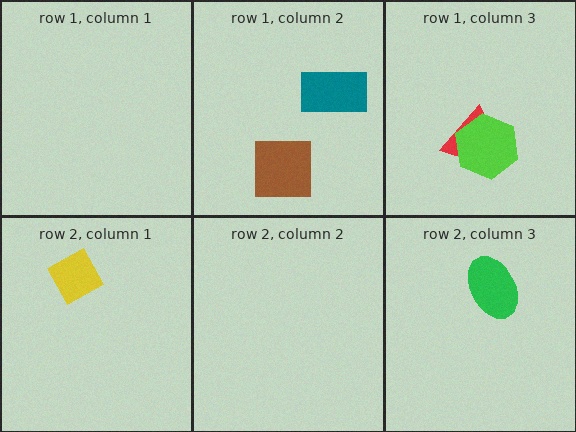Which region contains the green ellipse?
The row 2, column 3 region.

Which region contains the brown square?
The row 1, column 2 region.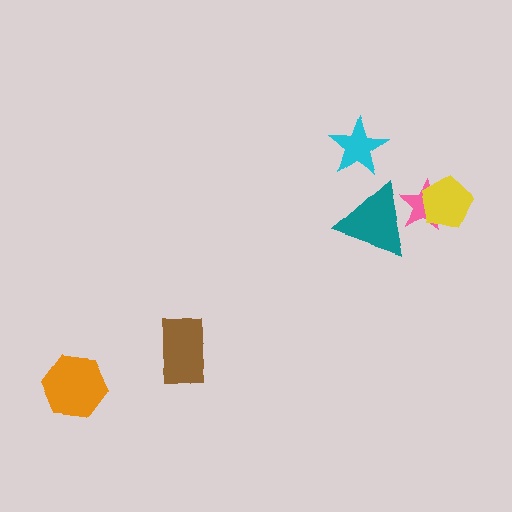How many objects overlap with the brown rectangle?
0 objects overlap with the brown rectangle.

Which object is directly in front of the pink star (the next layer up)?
The yellow pentagon is directly in front of the pink star.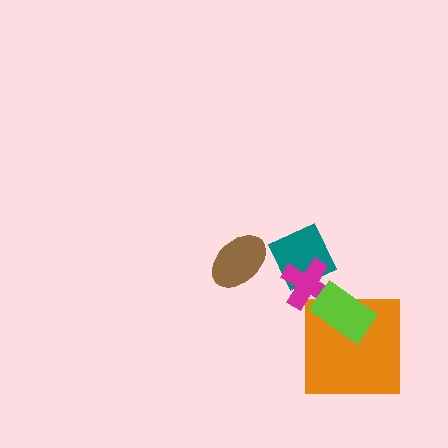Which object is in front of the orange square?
The lime rectangle is in front of the orange square.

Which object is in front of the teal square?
The magenta cross is in front of the teal square.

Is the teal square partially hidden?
Yes, it is partially covered by another shape.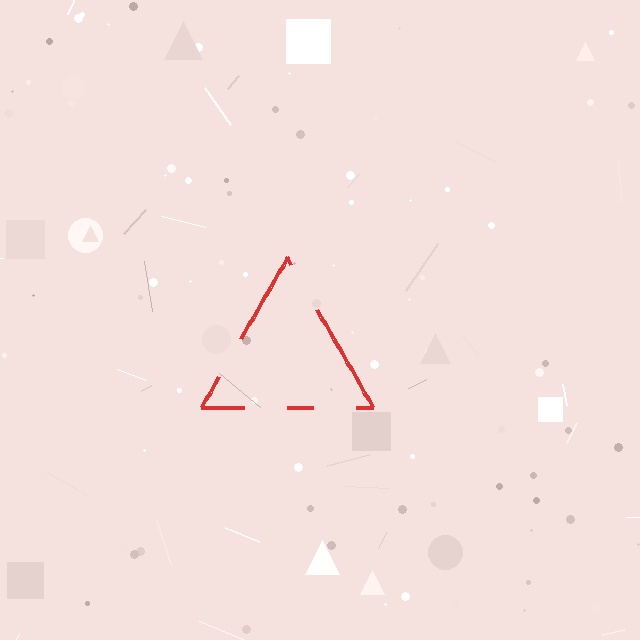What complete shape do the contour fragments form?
The contour fragments form a triangle.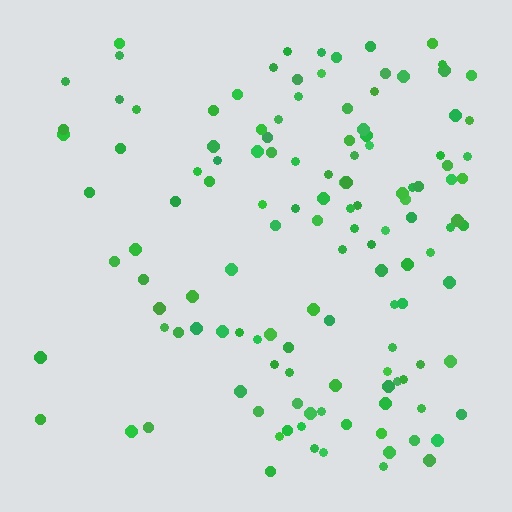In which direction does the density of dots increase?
From left to right, with the right side densest.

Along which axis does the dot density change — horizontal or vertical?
Horizontal.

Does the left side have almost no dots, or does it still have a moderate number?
Still a moderate number, just noticeably fewer than the right.